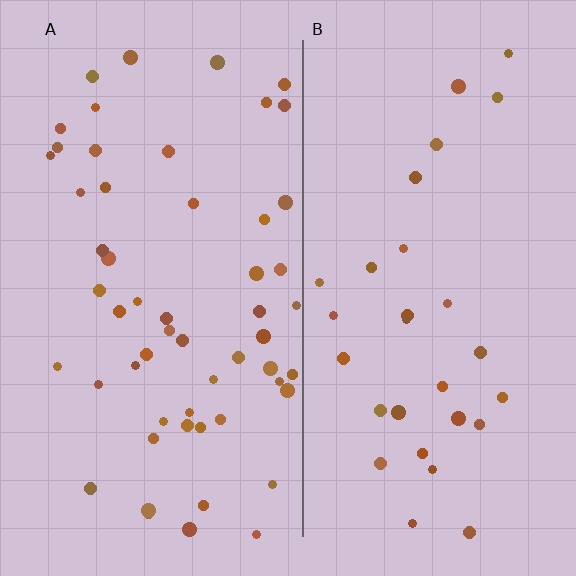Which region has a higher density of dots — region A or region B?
A (the left).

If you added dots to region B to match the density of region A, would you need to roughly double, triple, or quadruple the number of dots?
Approximately double.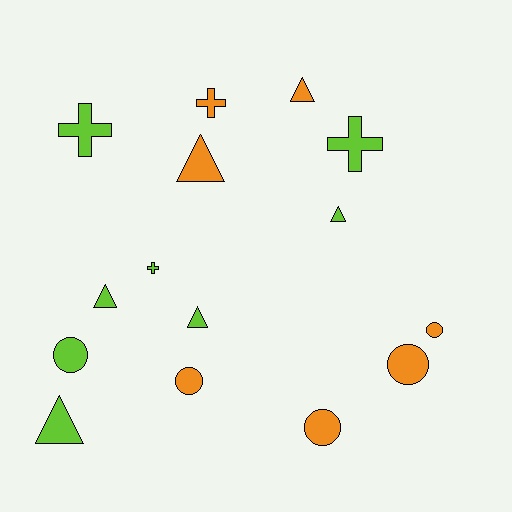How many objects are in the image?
There are 15 objects.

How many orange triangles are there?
There are 2 orange triangles.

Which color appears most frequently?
Lime, with 8 objects.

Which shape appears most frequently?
Triangle, with 6 objects.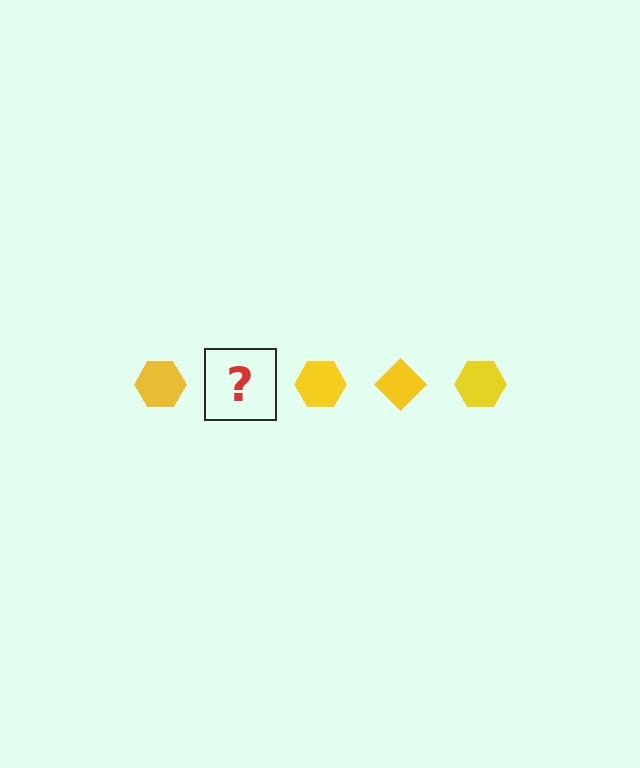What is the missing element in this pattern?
The missing element is a yellow diamond.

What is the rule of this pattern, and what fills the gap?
The rule is that the pattern cycles through hexagon, diamond shapes in yellow. The gap should be filled with a yellow diamond.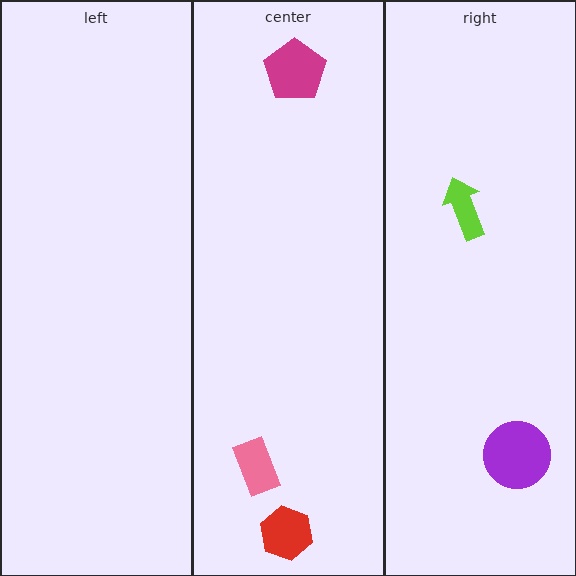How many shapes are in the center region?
3.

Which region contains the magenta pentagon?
The center region.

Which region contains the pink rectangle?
The center region.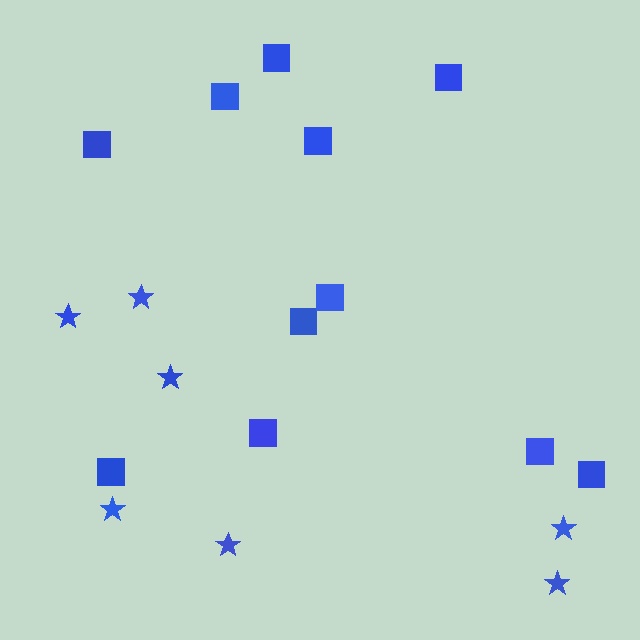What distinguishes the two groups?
There are 2 groups: one group of stars (7) and one group of squares (11).